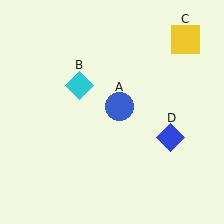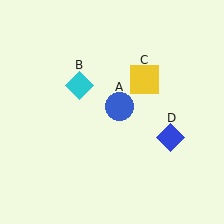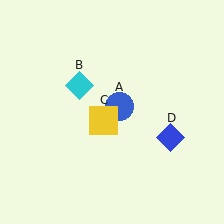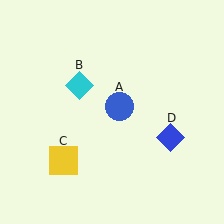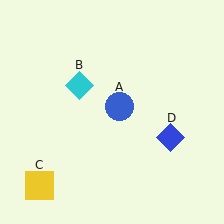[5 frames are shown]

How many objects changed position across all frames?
1 object changed position: yellow square (object C).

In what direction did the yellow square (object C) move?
The yellow square (object C) moved down and to the left.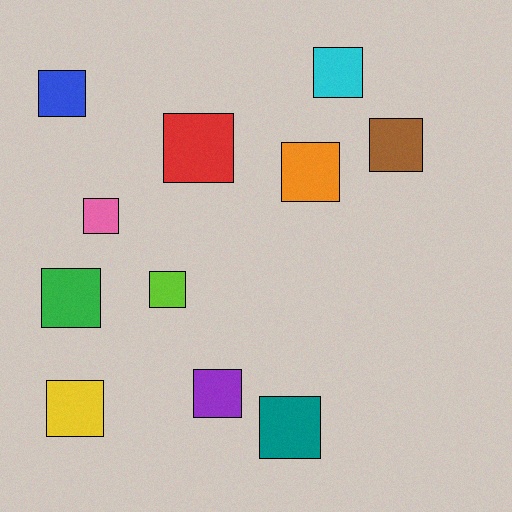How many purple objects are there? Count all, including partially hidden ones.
There is 1 purple object.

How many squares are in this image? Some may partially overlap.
There are 11 squares.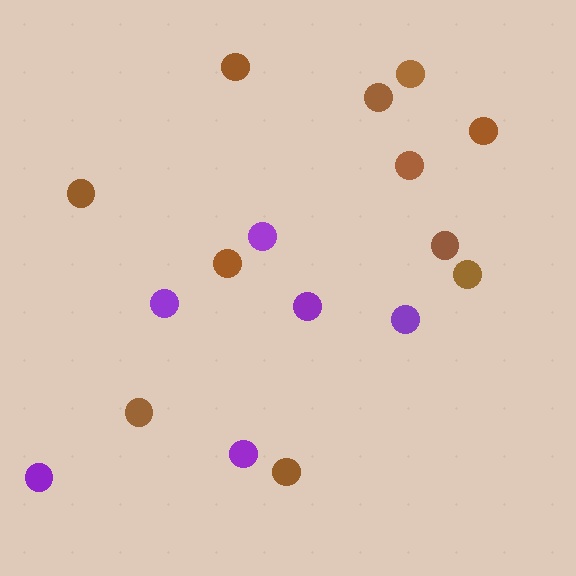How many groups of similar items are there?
There are 2 groups: one group of brown circles (11) and one group of purple circles (6).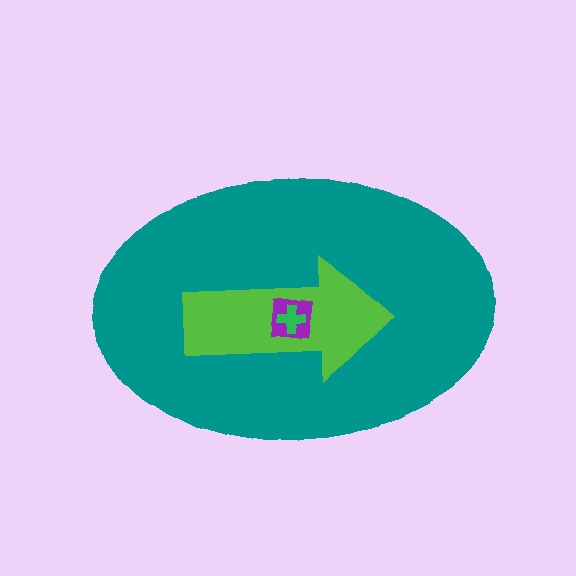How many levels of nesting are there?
4.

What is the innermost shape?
The green cross.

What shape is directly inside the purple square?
The green cross.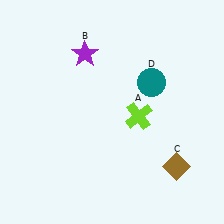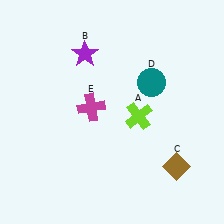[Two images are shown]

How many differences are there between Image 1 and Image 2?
There is 1 difference between the two images.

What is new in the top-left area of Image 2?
A magenta cross (E) was added in the top-left area of Image 2.